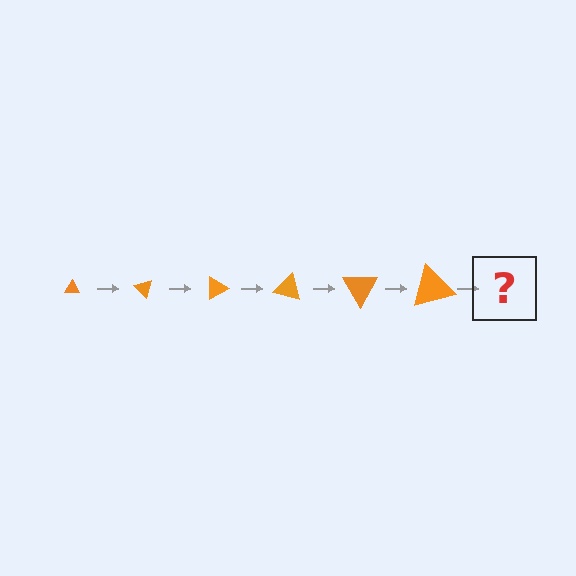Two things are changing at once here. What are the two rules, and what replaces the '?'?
The two rules are that the triangle grows larger each step and it rotates 45 degrees each step. The '?' should be a triangle, larger than the previous one and rotated 270 degrees from the start.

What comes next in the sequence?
The next element should be a triangle, larger than the previous one and rotated 270 degrees from the start.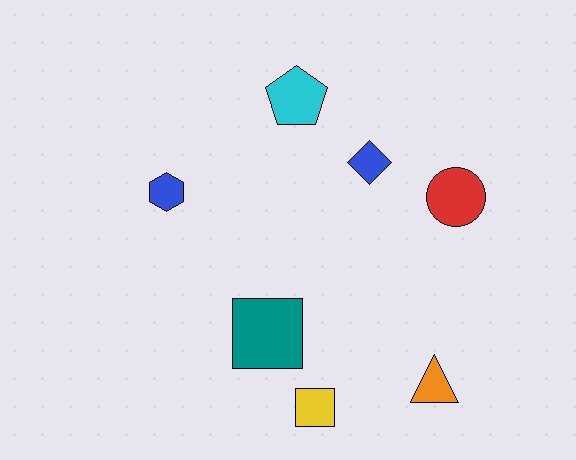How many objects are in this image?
There are 7 objects.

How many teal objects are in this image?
There is 1 teal object.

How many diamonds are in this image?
There is 1 diamond.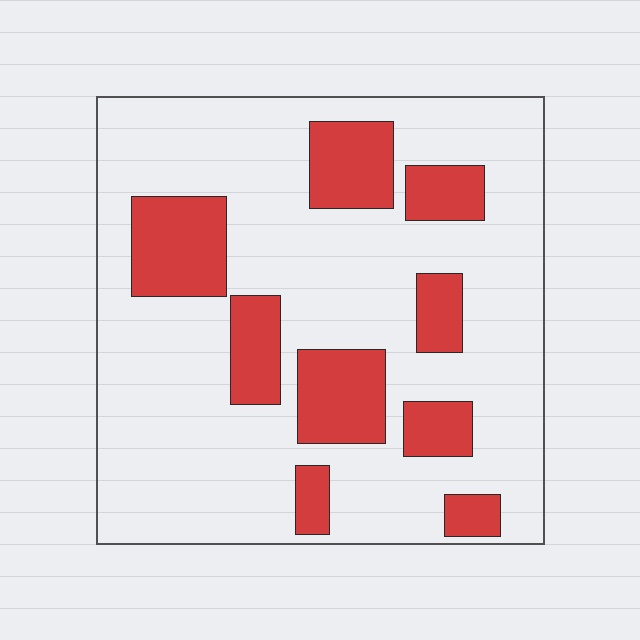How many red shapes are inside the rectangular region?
9.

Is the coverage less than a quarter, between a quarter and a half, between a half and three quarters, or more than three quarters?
Less than a quarter.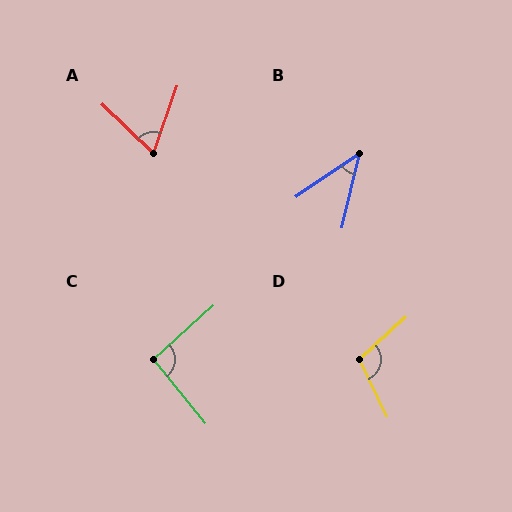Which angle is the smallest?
B, at approximately 42 degrees.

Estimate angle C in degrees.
Approximately 93 degrees.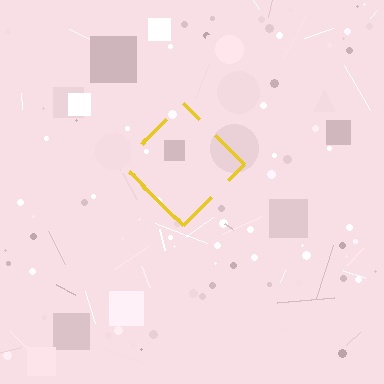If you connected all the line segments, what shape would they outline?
They would outline a diamond.